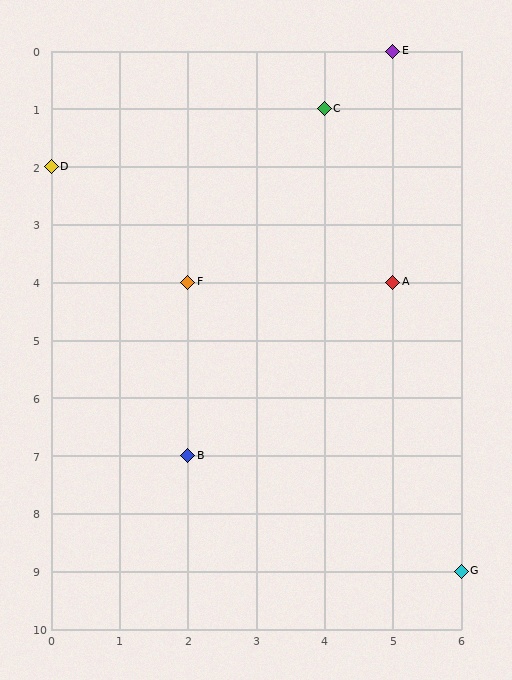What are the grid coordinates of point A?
Point A is at grid coordinates (5, 4).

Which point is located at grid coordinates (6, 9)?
Point G is at (6, 9).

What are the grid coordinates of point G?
Point G is at grid coordinates (6, 9).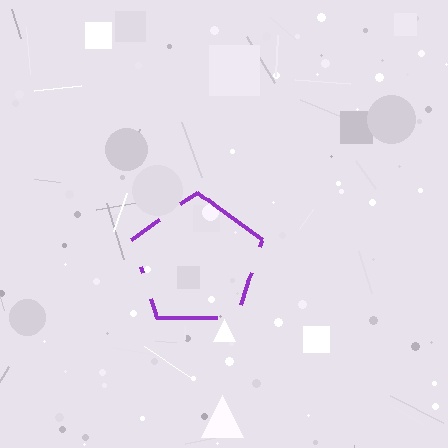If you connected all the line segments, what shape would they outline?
They would outline a pentagon.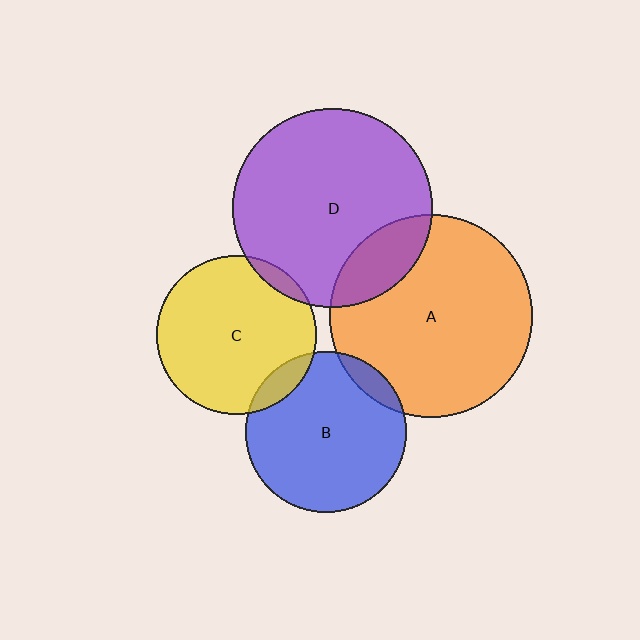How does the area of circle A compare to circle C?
Approximately 1.6 times.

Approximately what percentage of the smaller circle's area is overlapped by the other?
Approximately 10%.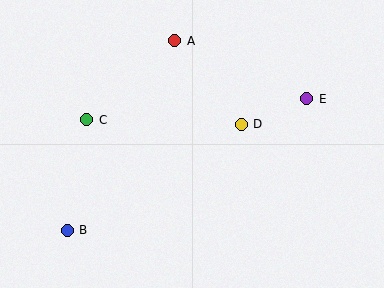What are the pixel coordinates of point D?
Point D is at (241, 124).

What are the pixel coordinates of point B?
Point B is at (67, 230).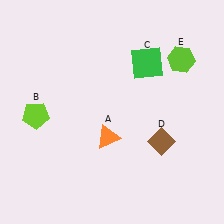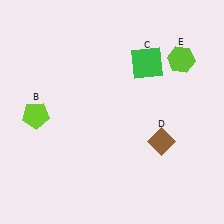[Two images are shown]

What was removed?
The orange triangle (A) was removed in Image 2.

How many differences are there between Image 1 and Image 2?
There is 1 difference between the two images.